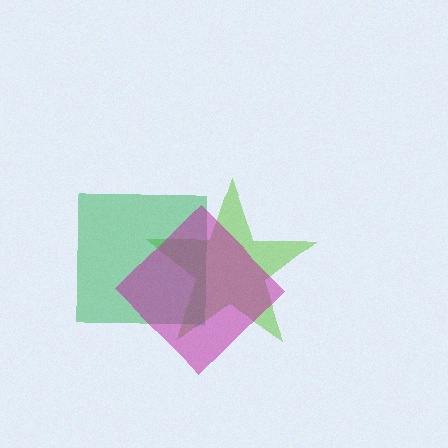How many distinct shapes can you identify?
There are 3 distinct shapes: a lime star, a green square, a magenta diamond.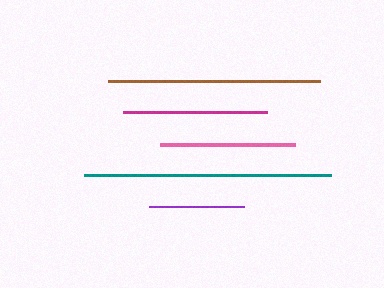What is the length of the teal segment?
The teal segment is approximately 247 pixels long.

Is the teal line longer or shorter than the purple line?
The teal line is longer than the purple line.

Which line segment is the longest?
The teal line is the longest at approximately 247 pixels.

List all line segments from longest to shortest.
From longest to shortest: teal, brown, magenta, pink, purple.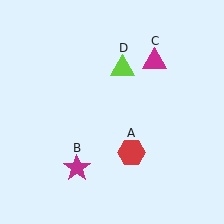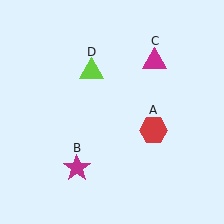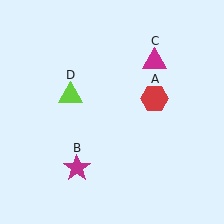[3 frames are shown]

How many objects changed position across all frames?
2 objects changed position: red hexagon (object A), lime triangle (object D).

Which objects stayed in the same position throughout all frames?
Magenta star (object B) and magenta triangle (object C) remained stationary.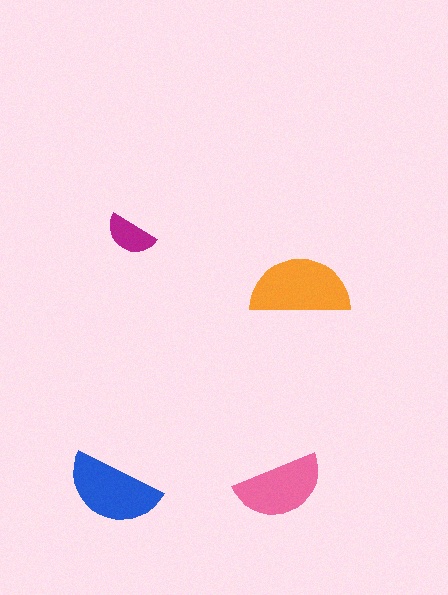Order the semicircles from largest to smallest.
the orange one, the blue one, the pink one, the magenta one.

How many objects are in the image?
There are 4 objects in the image.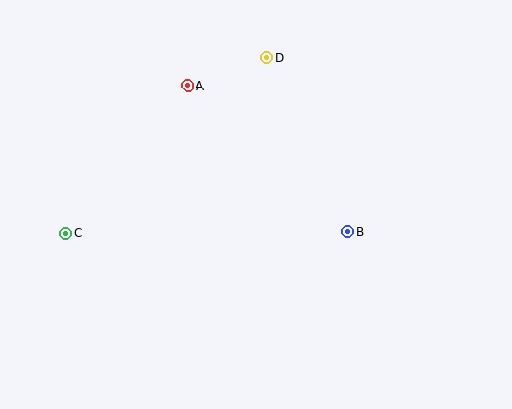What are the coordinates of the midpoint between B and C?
The midpoint between B and C is at (207, 232).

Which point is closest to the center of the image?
Point B at (348, 231) is closest to the center.